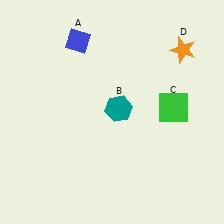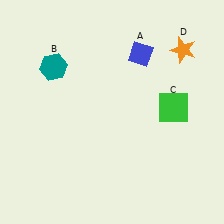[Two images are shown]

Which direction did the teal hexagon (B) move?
The teal hexagon (B) moved left.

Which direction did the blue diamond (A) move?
The blue diamond (A) moved right.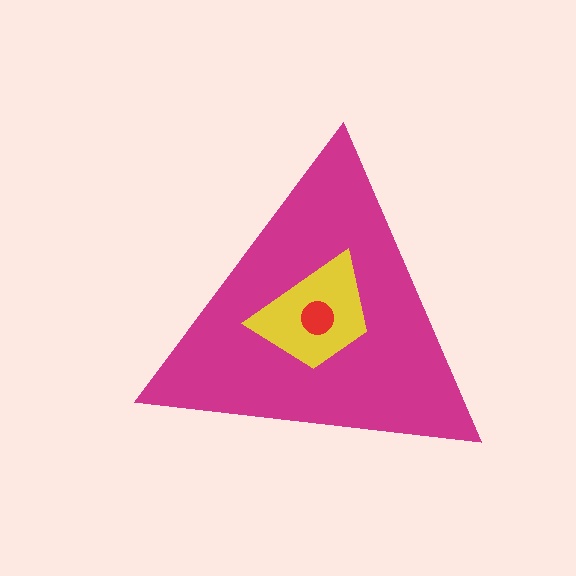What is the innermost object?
The red circle.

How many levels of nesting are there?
3.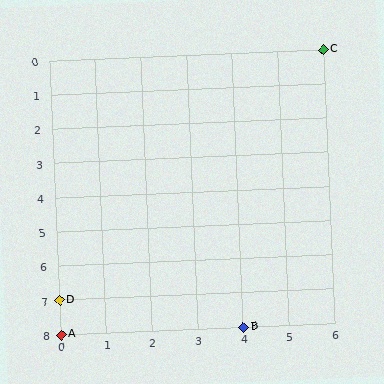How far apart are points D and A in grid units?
Points D and A are 1 row apart.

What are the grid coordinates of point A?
Point A is at grid coordinates (0, 8).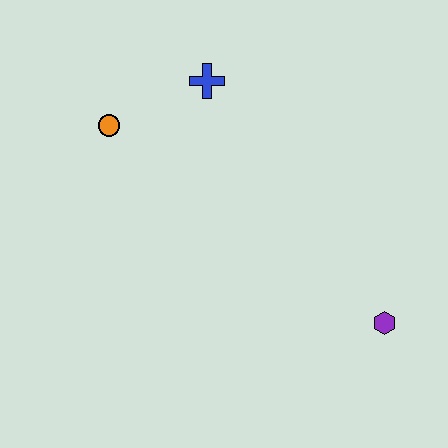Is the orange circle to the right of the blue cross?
No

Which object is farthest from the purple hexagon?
The orange circle is farthest from the purple hexagon.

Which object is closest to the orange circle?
The blue cross is closest to the orange circle.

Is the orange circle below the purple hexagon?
No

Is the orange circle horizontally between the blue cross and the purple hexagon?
No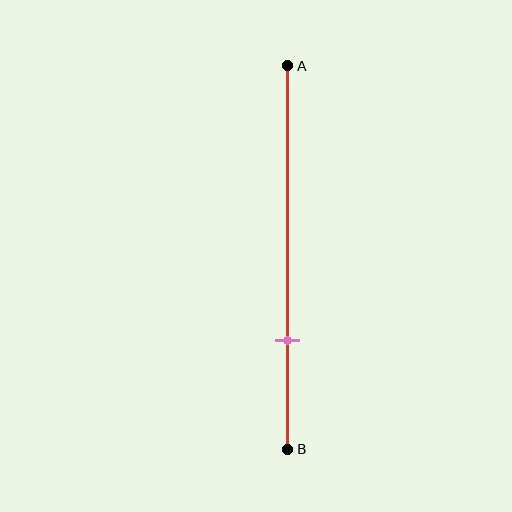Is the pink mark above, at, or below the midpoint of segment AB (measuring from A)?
The pink mark is below the midpoint of segment AB.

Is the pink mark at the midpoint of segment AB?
No, the mark is at about 70% from A, not at the 50% midpoint.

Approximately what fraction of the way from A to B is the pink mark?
The pink mark is approximately 70% of the way from A to B.